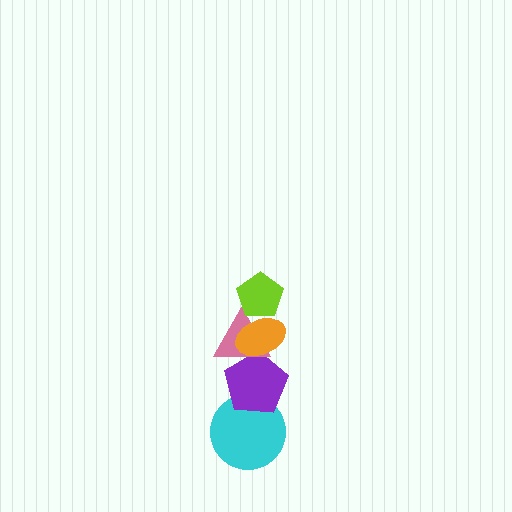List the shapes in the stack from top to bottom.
From top to bottom: the lime pentagon, the orange ellipse, the pink triangle, the purple pentagon, the cyan circle.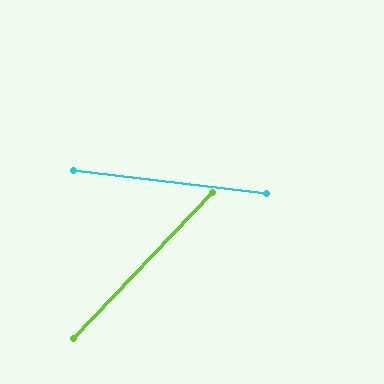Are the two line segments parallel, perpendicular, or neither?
Neither parallel nor perpendicular — they differ by about 53°.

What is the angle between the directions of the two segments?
Approximately 53 degrees.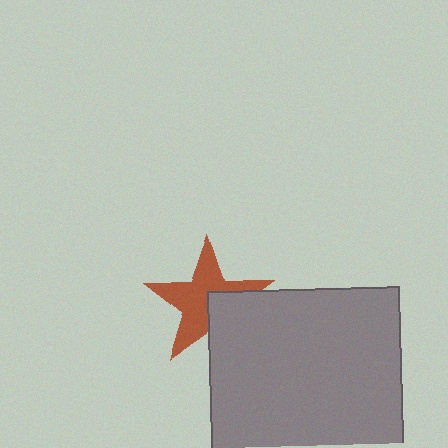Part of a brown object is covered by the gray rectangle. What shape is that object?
It is a star.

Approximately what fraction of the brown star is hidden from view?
Roughly 33% of the brown star is hidden behind the gray rectangle.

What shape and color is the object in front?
The object in front is a gray rectangle.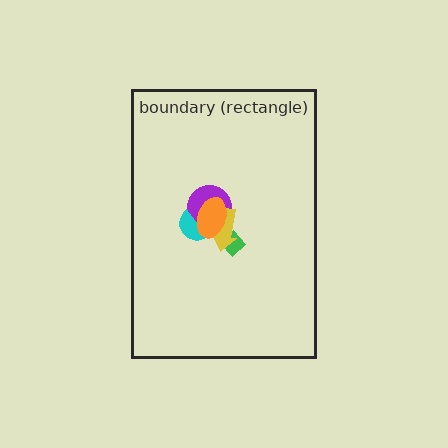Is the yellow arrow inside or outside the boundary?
Inside.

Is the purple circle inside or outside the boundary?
Inside.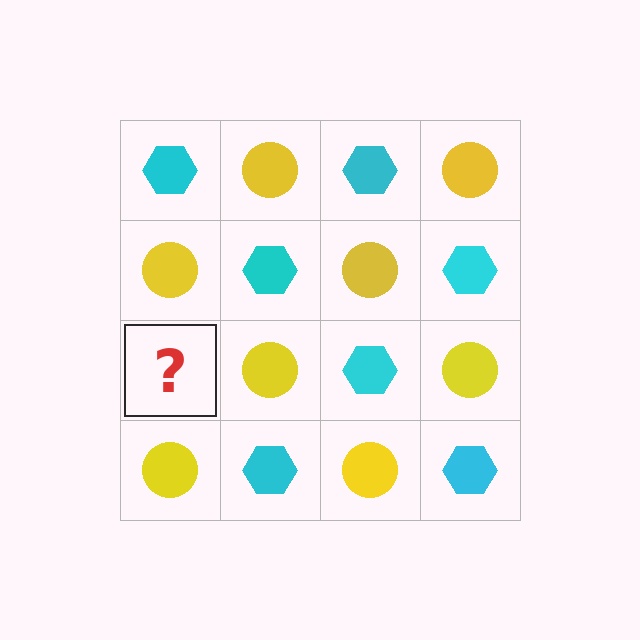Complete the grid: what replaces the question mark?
The question mark should be replaced with a cyan hexagon.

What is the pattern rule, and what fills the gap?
The rule is that it alternates cyan hexagon and yellow circle in a checkerboard pattern. The gap should be filled with a cyan hexagon.